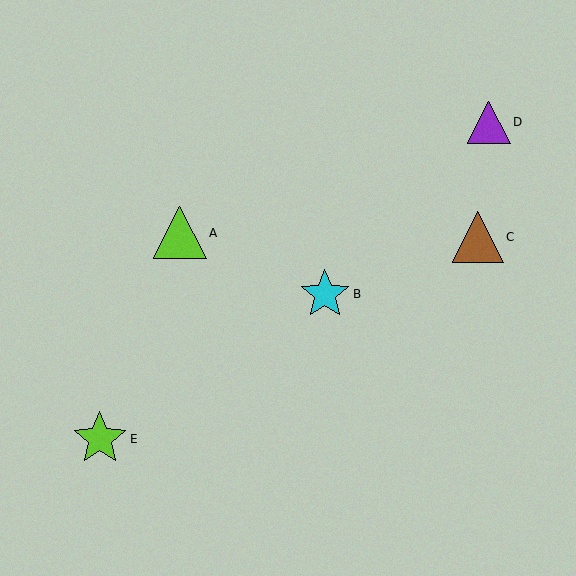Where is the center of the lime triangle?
The center of the lime triangle is at (180, 233).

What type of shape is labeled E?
Shape E is a lime star.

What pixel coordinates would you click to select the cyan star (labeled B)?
Click at (325, 294) to select the cyan star B.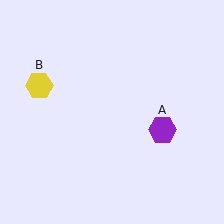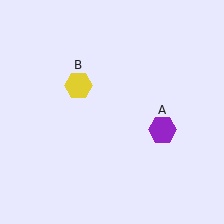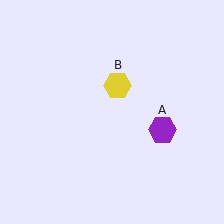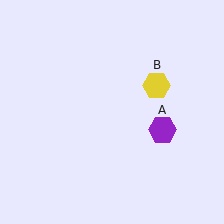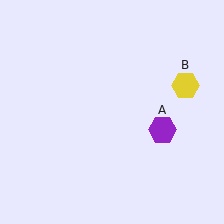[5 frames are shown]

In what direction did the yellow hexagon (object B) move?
The yellow hexagon (object B) moved right.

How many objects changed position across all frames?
1 object changed position: yellow hexagon (object B).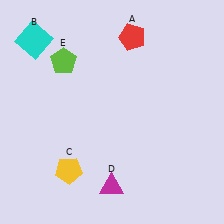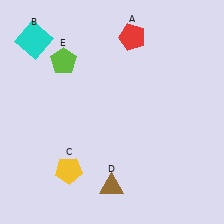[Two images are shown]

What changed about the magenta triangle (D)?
In Image 1, D is magenta. In Image 2, it changed to brown.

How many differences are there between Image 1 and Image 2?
There is 1 difference between the two images.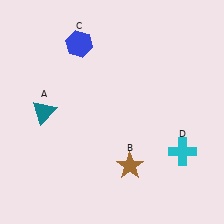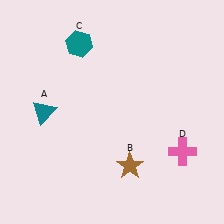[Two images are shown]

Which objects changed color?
C changed from blue to teal. D changed from cyan to pink.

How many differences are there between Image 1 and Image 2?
There are 2 differences between the two images.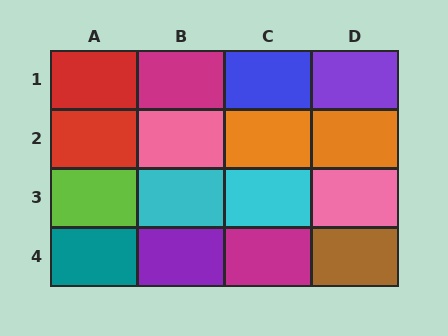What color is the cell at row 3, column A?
Lime.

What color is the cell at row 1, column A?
Red.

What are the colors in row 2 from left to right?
Red, pink, orange, orange.